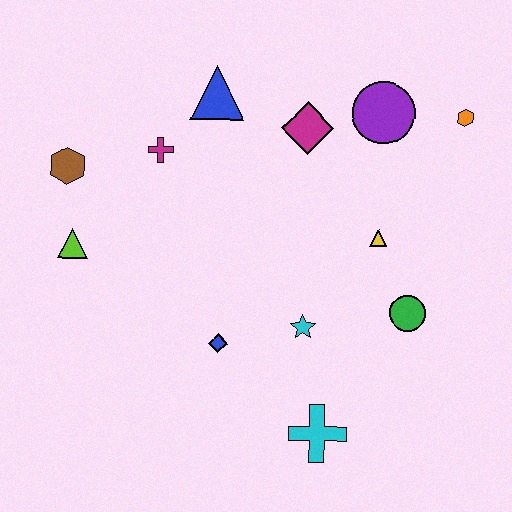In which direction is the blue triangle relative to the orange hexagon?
The blue triangle is to the left of the orange hexagon.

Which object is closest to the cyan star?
The blue diamond is closest to the cyan star.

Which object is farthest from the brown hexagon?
The orange hexagon is farthest from the brown hexagon.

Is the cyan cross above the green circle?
No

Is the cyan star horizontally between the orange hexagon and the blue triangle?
Yes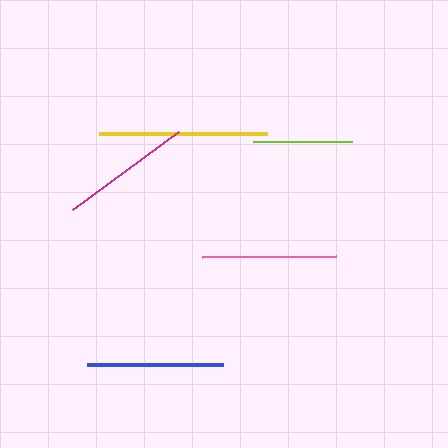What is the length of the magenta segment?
The magenta segment is approximately 132 pixels long.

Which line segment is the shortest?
The lime line is the shortest at approximately 99 pixels.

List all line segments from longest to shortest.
From longest to shortest: yellow, blue, pink, magenta, lime.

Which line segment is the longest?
The yellow line is the longest at approximately 168 pixels.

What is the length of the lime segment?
The lime segment is approximately 99 pixels long.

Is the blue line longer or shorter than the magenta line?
The blue line is longer than the magenta line.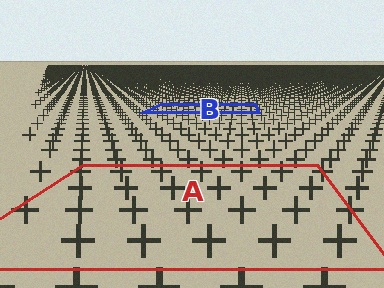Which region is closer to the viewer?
Region A is closer. The texture elements there are larger and more spread out.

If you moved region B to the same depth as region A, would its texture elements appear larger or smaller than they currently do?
They would appear larger. At a closer depth, the same texture elements are projected at a bigger on-screen size.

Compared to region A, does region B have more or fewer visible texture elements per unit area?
Region B has more texture elements per unit area — they are packed more densely because it is farther away.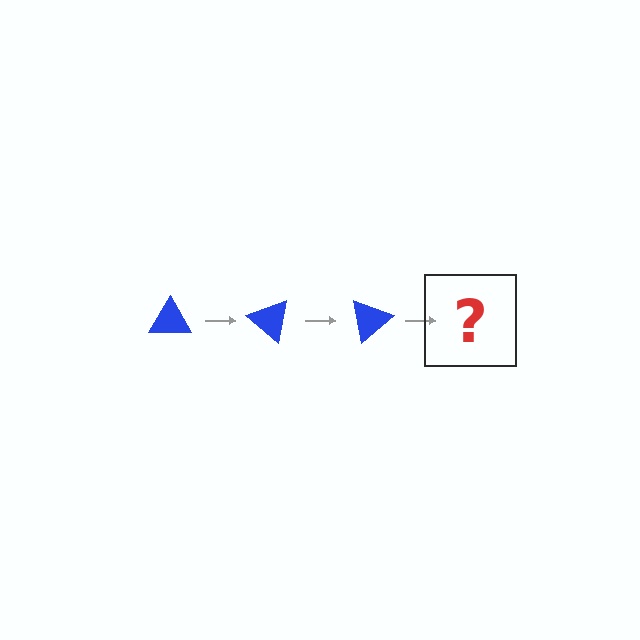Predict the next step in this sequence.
The next step is a blue triangle rotated 120 degrees.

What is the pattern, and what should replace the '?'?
The pattern is that the triangle rotates 40 degrees each step. The '?' should be a blue triangle rotated 120 degrees.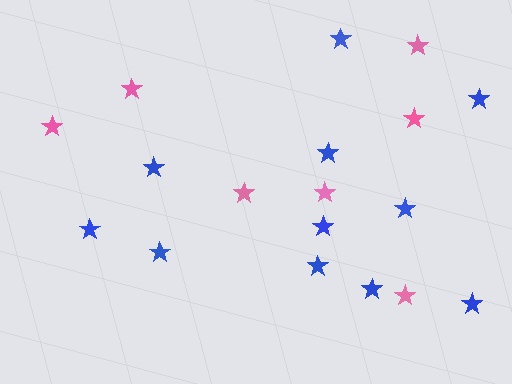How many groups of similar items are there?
There are 2 groups: one group of pink stars (7) and one group of blue stars (11).